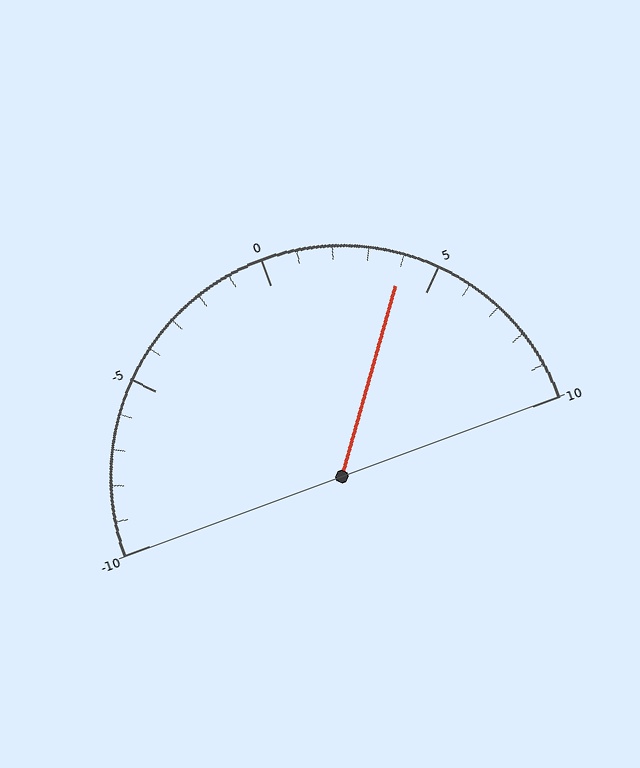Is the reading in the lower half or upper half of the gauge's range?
The reading is in the upper half of the range (-10 to 10).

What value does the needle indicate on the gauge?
The needle indicates approximately 4.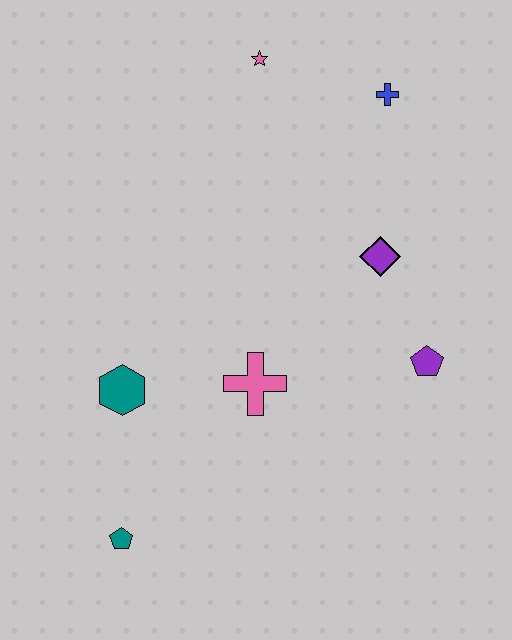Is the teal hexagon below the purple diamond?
Yes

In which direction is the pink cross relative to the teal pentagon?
The pink cross is above the teal pentagon.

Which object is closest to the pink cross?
The teal hexagon is closest to the pink cross.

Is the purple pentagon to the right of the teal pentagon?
Yes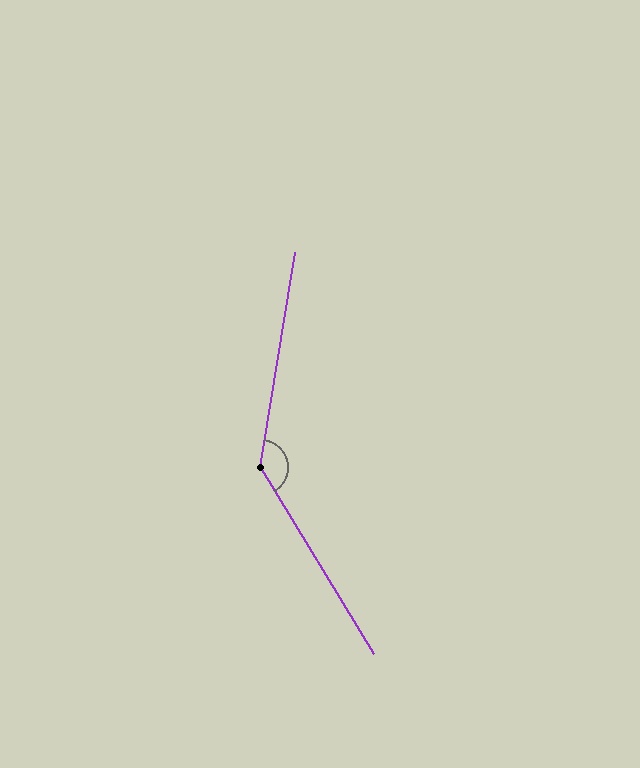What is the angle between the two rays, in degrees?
Approximately 140 degrees.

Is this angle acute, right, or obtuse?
It is obtuse.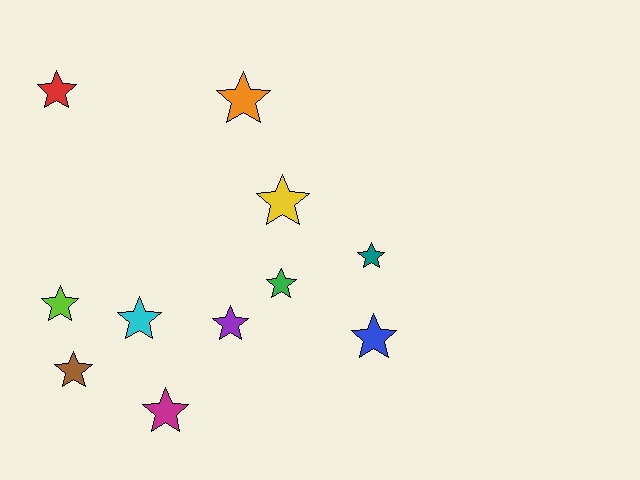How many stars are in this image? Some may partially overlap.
There are 11 stars.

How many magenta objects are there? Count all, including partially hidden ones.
There is 1 magenta object.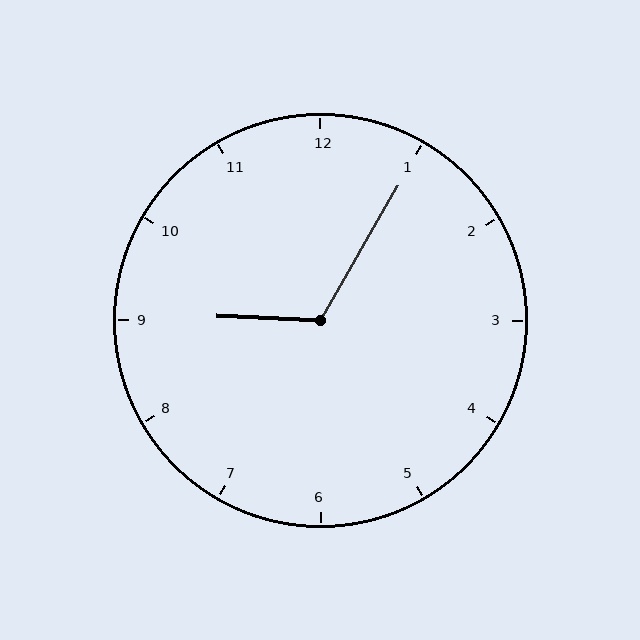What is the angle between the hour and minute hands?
Approximately 118 degrees.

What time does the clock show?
9:05.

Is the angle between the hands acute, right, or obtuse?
It is obtuse.